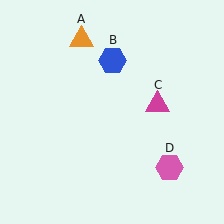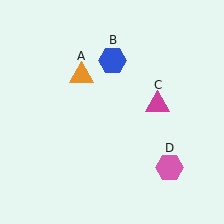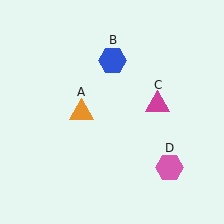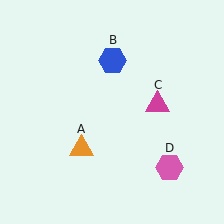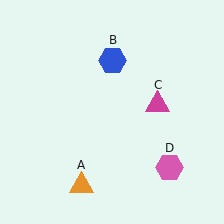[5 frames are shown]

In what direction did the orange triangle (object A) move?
The orange triangle (object A) moved down.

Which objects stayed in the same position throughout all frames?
Blue hexagon (object B) and magenta triangle (object C) and pink hexagon (object D) remained stationary.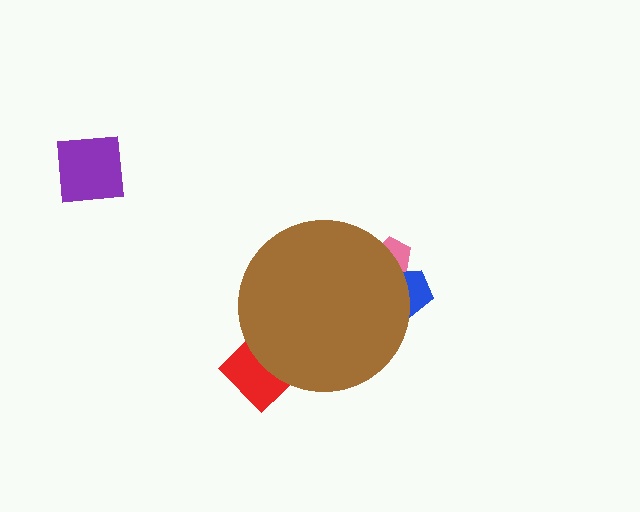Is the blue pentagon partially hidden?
Yes, the blue pentagon is partially hidden behind the brown circle.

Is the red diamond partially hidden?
Yes, the red diamond is partially hidden behind the brown circle.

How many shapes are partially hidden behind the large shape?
3 shapes are partially hidden.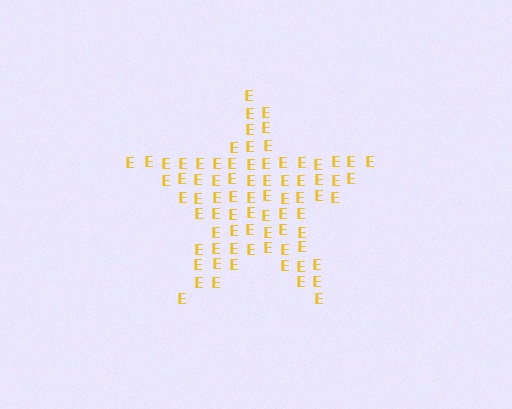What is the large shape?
The large shape is a star.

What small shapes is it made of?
It is made of small letter E's.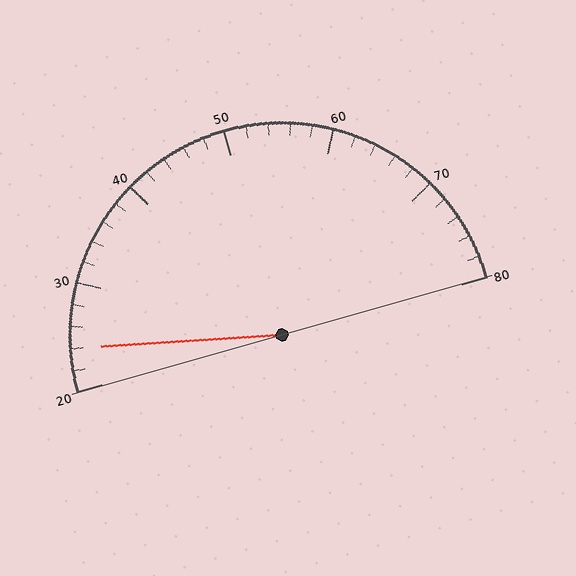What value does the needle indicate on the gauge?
The needle indicates approximately 24.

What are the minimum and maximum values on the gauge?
The gauge ranges from 20 to 80.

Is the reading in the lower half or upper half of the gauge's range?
The reading is in the lower half of the range (20 to 80).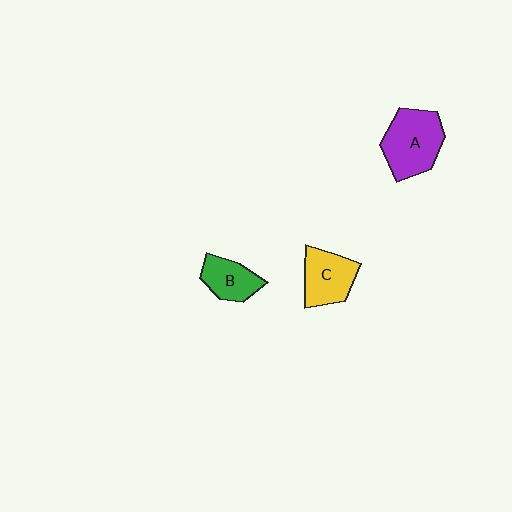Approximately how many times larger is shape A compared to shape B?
Approximately 1.7 times.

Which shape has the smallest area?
Shape B (green).